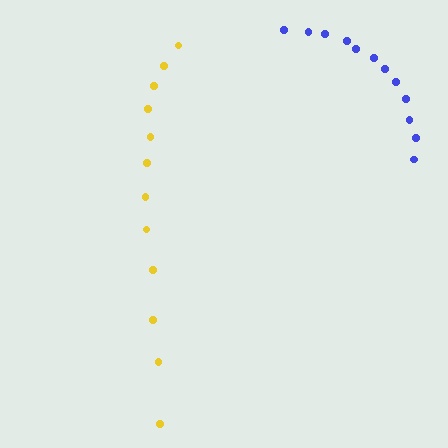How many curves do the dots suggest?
There are 2 distinct paths.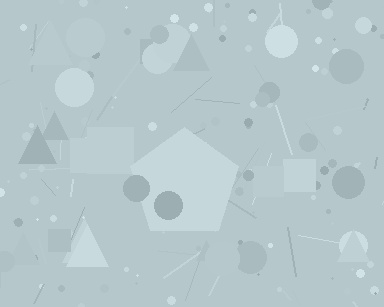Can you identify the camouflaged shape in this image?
The camouflaged shape is a pentagon.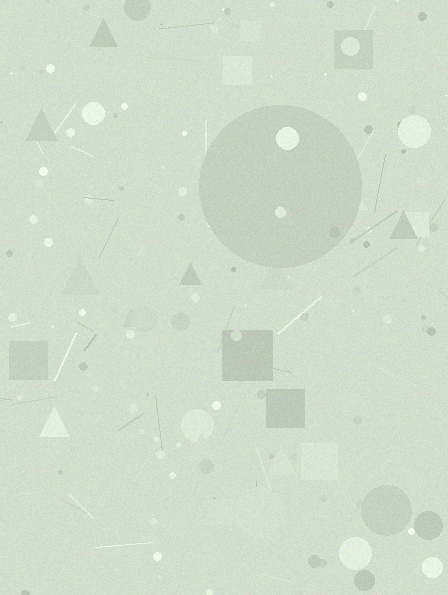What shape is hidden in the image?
A circle is hidden in the image.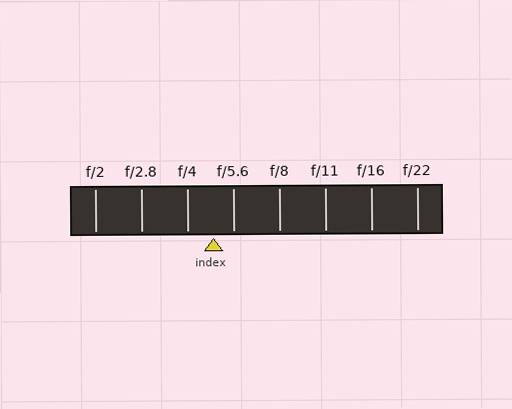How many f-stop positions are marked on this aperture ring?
There are 8 f-stop positions marked.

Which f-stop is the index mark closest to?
The index mark is closest to f/5.6.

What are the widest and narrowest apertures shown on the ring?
The widest aperture shown is f/2 and the narrowest is f/22.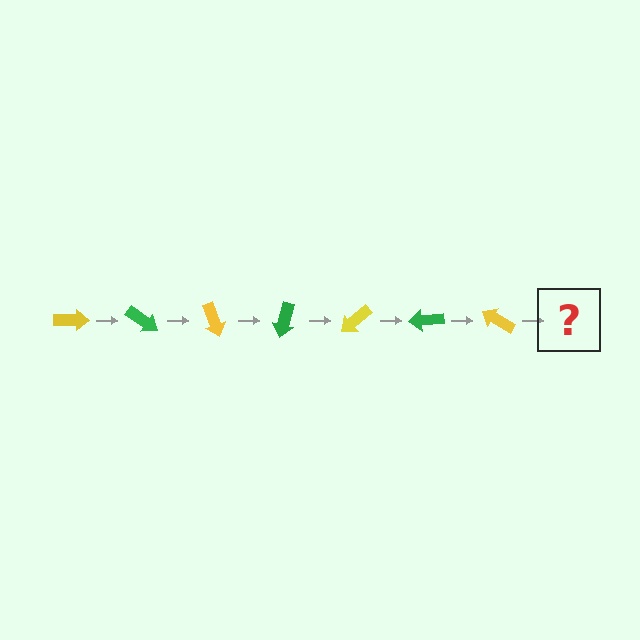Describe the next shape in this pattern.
It should be a green arrow, rotated 245 degrees from the start.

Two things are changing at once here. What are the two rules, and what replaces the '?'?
The two rules are that it rotates 35 degrees each step and the color cycles through yellow and green. The '?' should be a green arrow, rotated 245 degrees from the start.